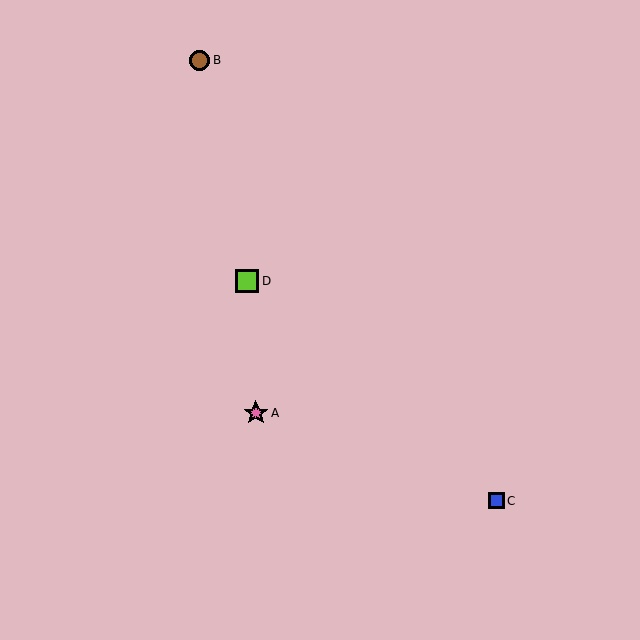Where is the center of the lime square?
The center of the lime square is at (247, 281).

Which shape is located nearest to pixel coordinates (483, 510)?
The blue square (labeled C) at (497, 501) is nearest to that location.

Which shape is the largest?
The pink star (labeled A) is the largest.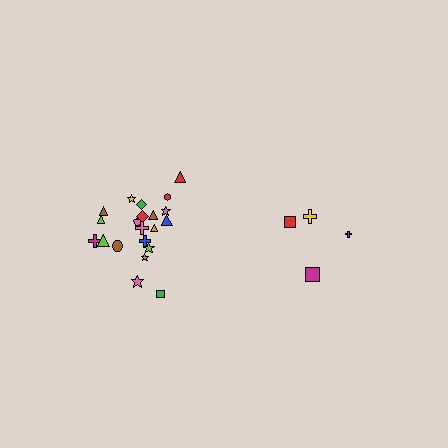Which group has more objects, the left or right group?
The left group.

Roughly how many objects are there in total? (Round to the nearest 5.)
Roughly 25 objects in total.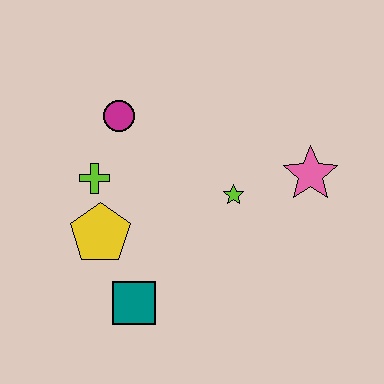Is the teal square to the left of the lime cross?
No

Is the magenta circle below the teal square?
No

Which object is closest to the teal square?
The yellow pentagon is closest to the teal square.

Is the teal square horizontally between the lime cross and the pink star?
Yes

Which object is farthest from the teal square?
The pink star is farthest from the teal square.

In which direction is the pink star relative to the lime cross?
The pink star is to the right of the lime cross.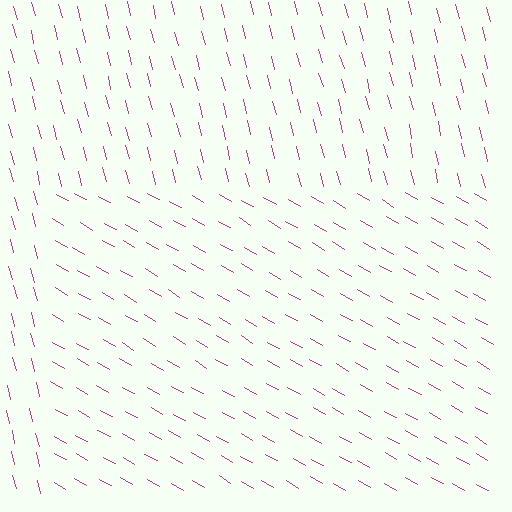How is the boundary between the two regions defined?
The boundary is defined purely by a change in line orientation (approximately 45 degrees difference). All lines are the same color and thickness.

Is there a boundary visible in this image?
Yes, there is a texture boundary formed by a change in line orientation.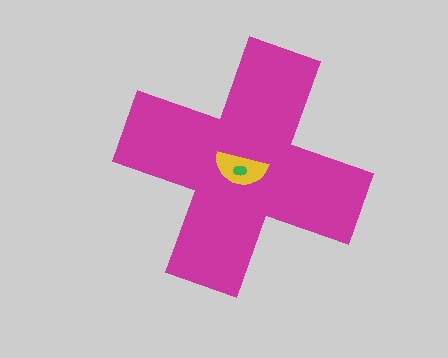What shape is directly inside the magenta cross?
The yellow semicircle.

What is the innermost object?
The green ellipse.